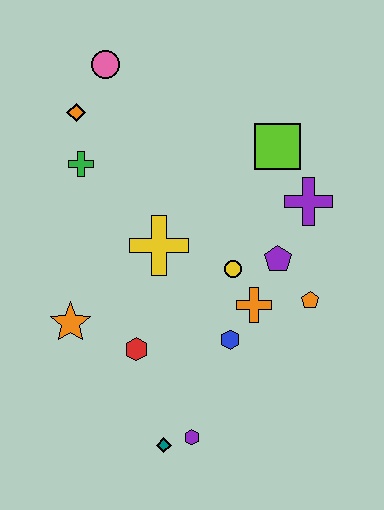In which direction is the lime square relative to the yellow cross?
The lime square is to the right of the yellow cross.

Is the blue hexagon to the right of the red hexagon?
Yes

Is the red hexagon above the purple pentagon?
No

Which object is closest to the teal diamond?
The purple hexagon is closest to the teal diamond.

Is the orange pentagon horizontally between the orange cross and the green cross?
No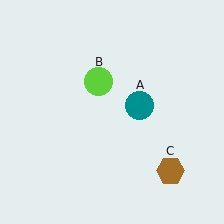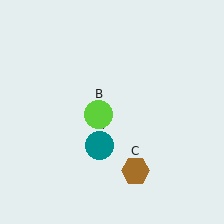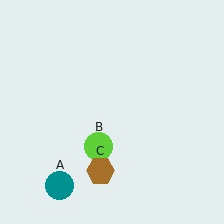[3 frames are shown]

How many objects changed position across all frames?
3 objects changed position: teal circle (object A), lime circle (object B), brown hexagon (object C).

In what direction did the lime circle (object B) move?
The lime circle (object B) moved down.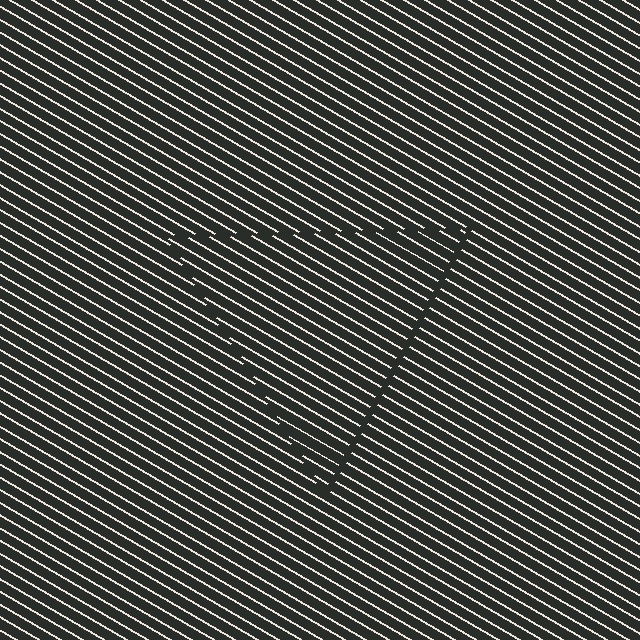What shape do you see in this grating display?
An illusory triangle. The interior of the shape contains the same grating, shifted by half a period — the contour is defined by the phase discontinuity where line-ends from the inner and outer gratings abut.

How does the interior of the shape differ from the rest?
The interior of the shape contains the same grating, shifted by half a period — the contour is defined by the phase discontinuity where line-ends from the inner and outer gratings abut.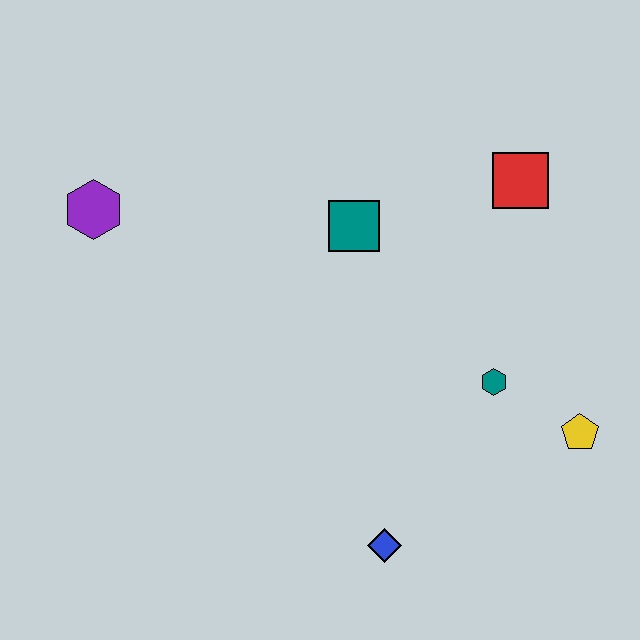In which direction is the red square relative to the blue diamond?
The red square is above the blue diamond.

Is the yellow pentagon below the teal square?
Yes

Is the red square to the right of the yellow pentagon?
No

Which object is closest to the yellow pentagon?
The teal hexagon is closest to the yellow pentagon.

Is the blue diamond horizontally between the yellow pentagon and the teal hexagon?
No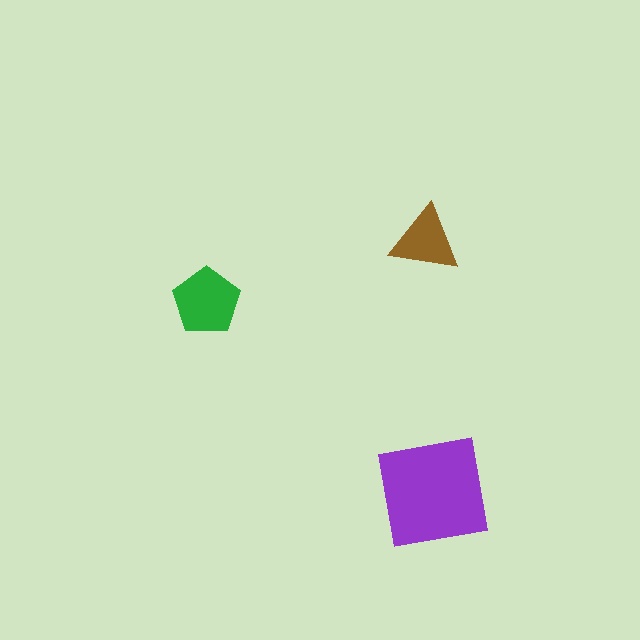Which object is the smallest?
The brown triangle.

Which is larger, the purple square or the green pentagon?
The purple square.